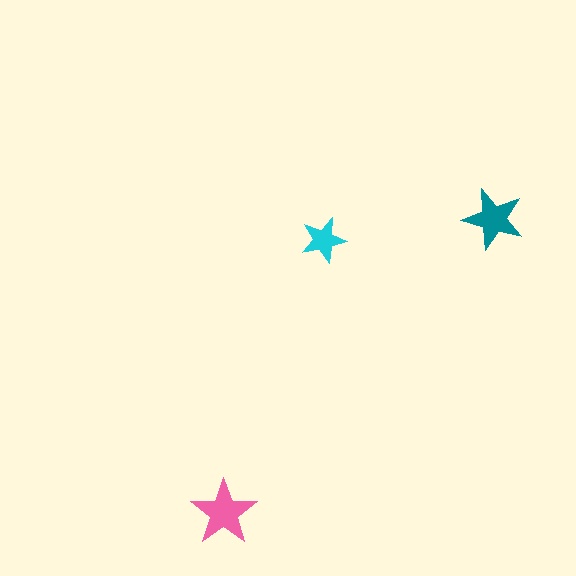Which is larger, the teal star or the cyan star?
The teal one.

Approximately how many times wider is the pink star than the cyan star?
About 1.5 times wider.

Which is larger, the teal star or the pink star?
The pink one.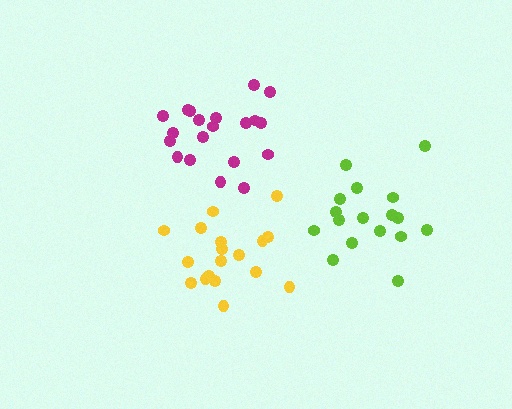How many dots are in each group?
Group 1: 20 dots, Group 2: 17 dots, Group 3: 18 dots (55 total).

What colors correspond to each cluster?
The clusters are colored: magenta, lime, yellow.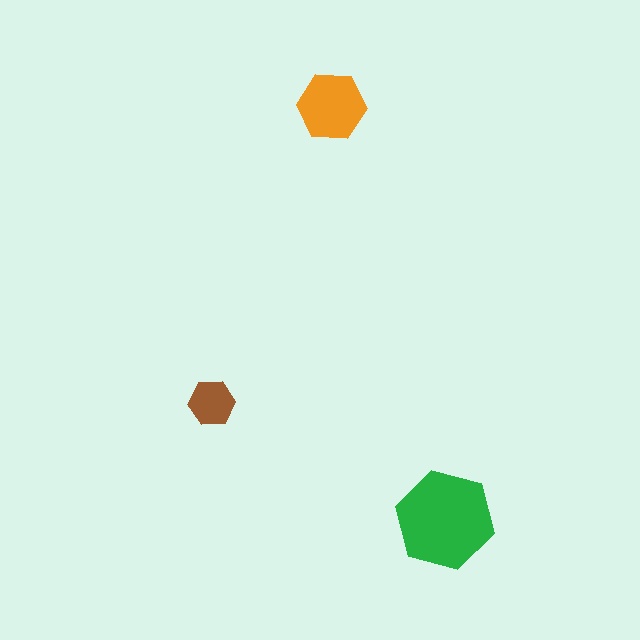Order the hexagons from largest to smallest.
the green one, the orange one, the brown one.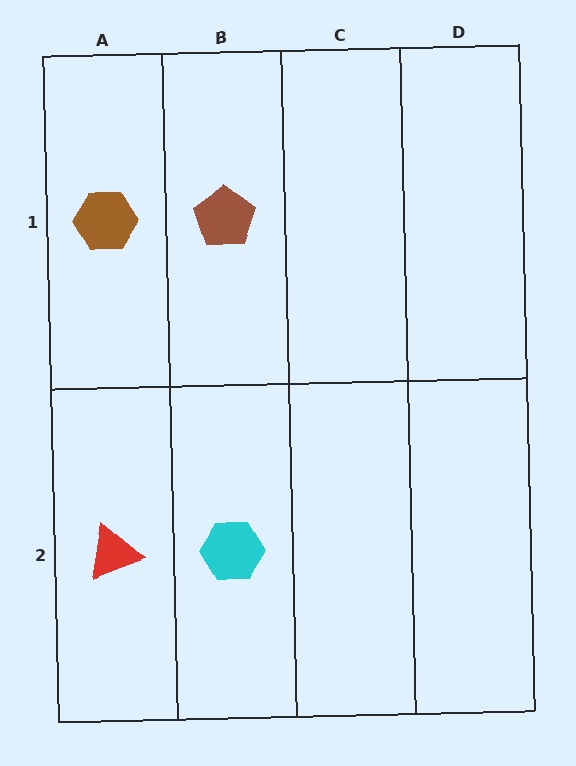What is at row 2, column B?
A cyan hexagon.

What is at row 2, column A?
A red triangle.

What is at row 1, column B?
A brown pentagon.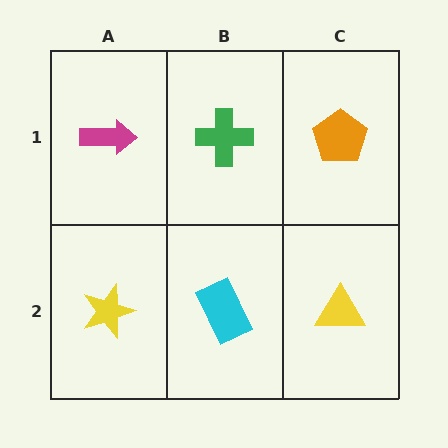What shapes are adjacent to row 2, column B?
A green cross (row 1, column B), a yellow star (row 2, column A), a yellow triangle (row 2, column C).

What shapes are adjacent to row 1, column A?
A yellow star (row 2, column A), a green cross (row 1, column B).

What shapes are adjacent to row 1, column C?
A yellow triangle (row 2, column C), a green cross (row 1, column B).